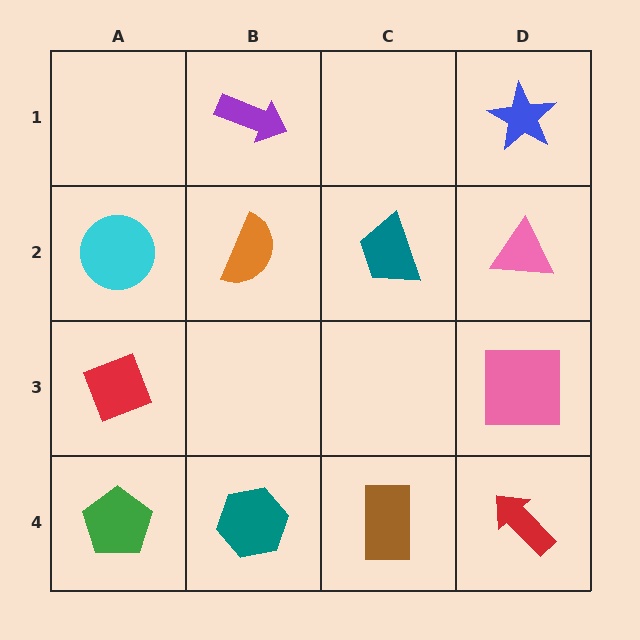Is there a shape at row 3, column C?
No, that cell is empty.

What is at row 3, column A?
A red diamond.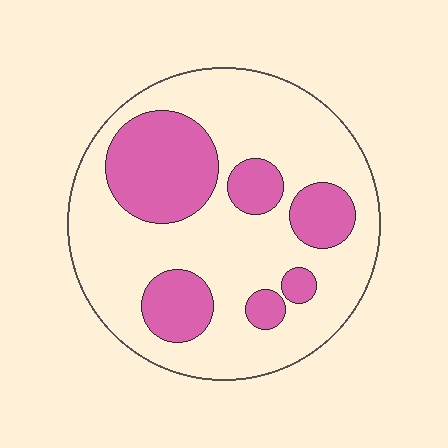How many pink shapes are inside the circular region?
6.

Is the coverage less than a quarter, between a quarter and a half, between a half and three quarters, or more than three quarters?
Between a quarter and a half.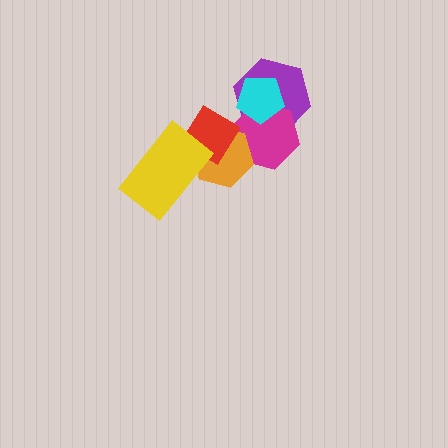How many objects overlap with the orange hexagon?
3 objects overlap with the orange hexagon.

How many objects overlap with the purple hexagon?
2 objects overlap with the purple hexagon.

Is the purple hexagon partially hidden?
Yes, it is partially covered by another shape.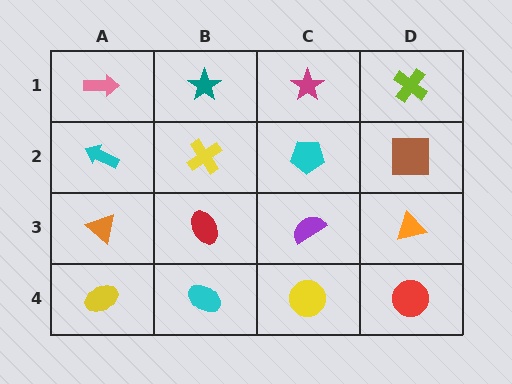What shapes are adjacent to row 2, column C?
A magenta star (row 1, column C), a purple semicircle (row 3, column C), a yellow cross (row 2, column B), a brown square (row 2, column D).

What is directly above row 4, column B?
A red ellipse.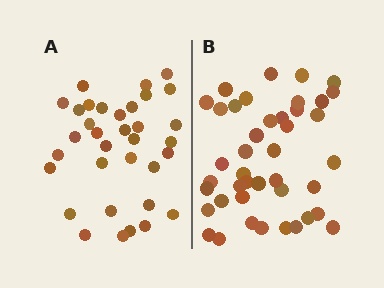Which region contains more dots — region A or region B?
Region B (the right region) has more dots.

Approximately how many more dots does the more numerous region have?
Region B has roughly 8 or so more dots than region A.